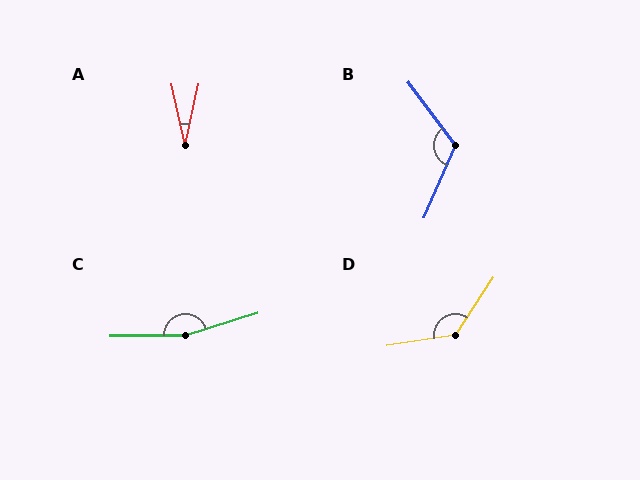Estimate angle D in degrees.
Approximately 132 degrees.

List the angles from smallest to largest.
A (25°), B (120°), D (132°), C (163°).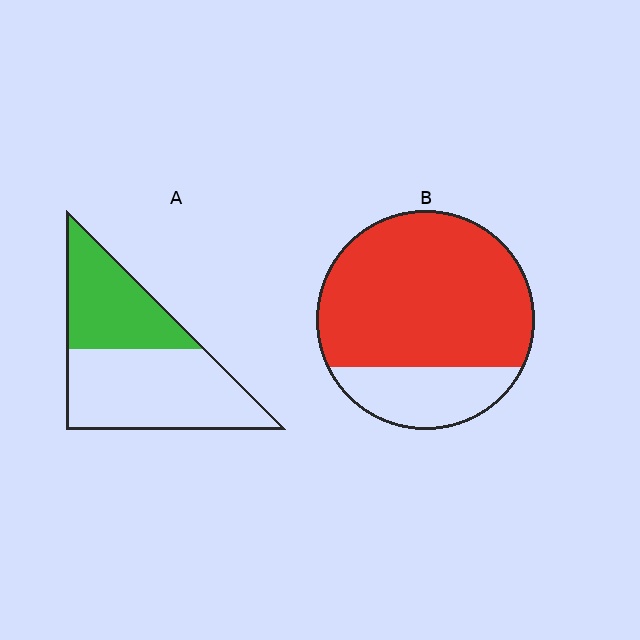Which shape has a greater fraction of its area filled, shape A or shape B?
Shape B.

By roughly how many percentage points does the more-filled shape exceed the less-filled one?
By roughly 35 percentage points (B over A).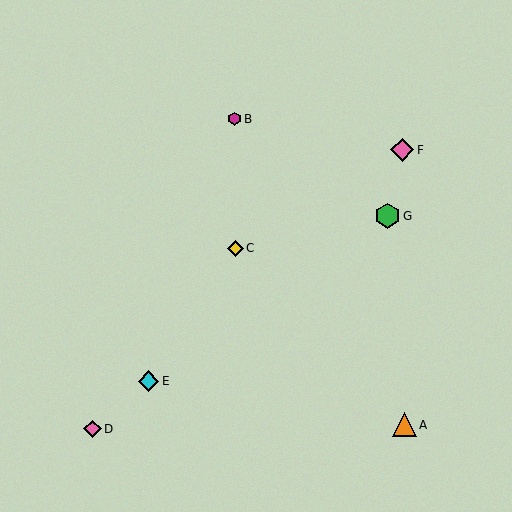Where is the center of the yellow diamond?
The center of the yellow diamond is at (235, 248).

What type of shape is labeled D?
Shape D is a pink diamond.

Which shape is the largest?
The green hexagon (labeled G) is the largest.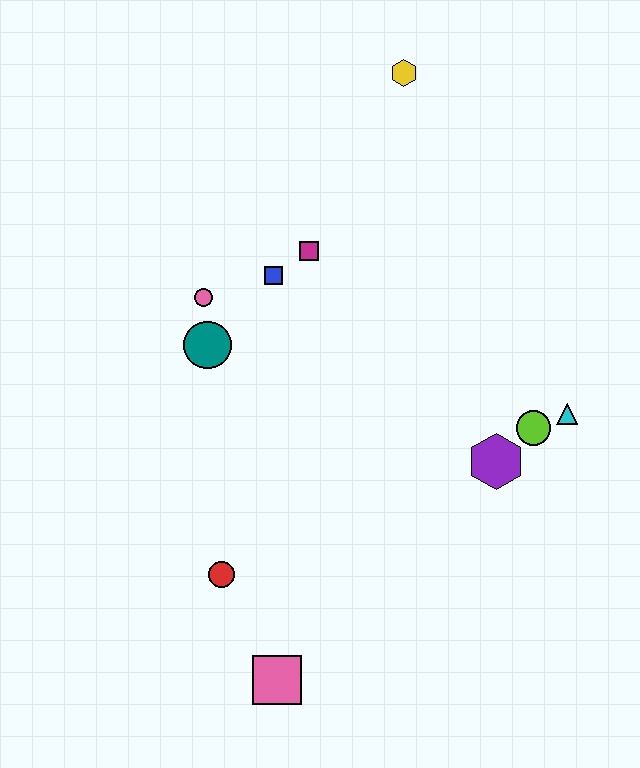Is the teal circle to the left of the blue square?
Yes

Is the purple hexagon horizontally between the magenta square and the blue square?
No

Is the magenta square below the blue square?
No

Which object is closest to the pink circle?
The teal circle is closest to the pink circle.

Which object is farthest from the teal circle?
The cyan triangle is farthest from the teal circle.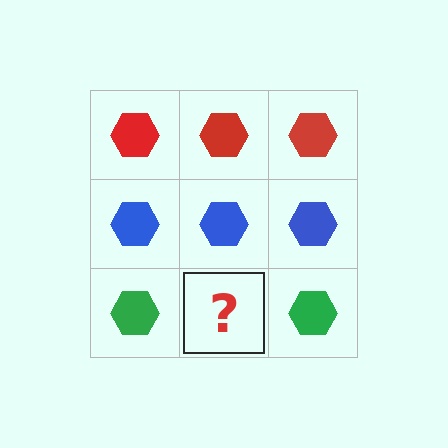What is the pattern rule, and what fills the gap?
The rule is that each row has a consistent color. The gap should be filled with a green hexagon.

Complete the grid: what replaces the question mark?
The question mark should be replaced with a green hexagon.